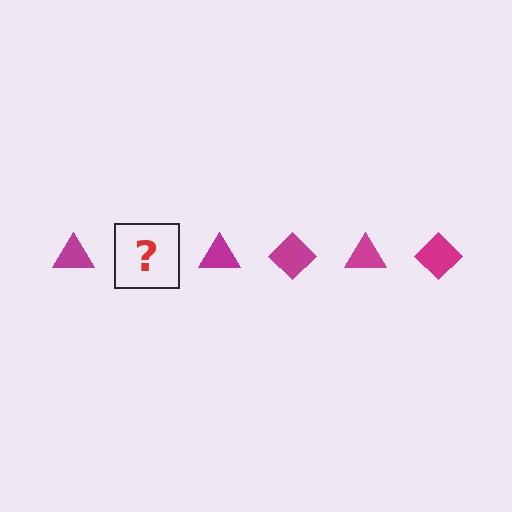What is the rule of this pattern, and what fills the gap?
The rule is that the pattern cycles through triangle, diamond shapes in magenta. The gap should be filled with a magenta diamond.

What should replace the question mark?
The question mark should be replaced with a magenta diamond.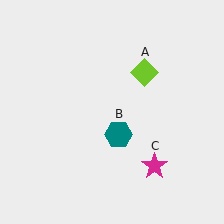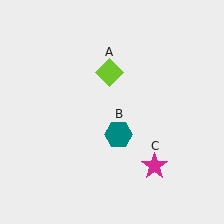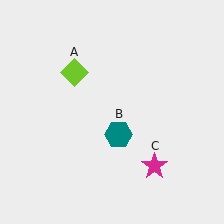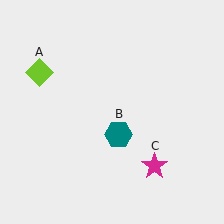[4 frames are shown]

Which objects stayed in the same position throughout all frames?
Teal hexagon (object B) and magenta star (object C) remained stationary.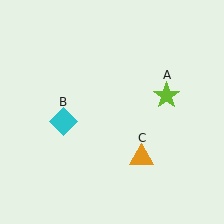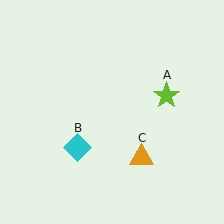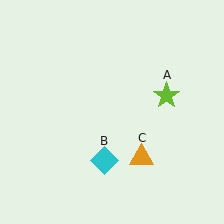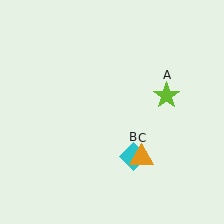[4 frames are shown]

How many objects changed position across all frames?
1 object changed position: cyan diamond (object B).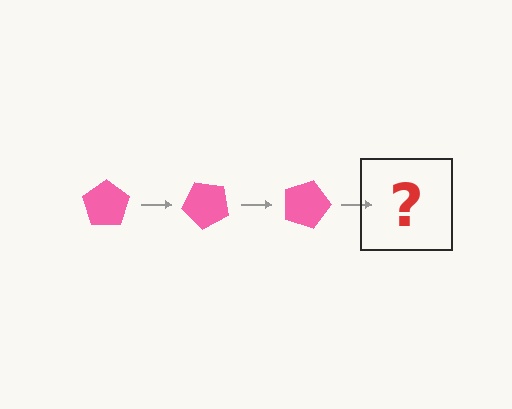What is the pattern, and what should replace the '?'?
The pattern is that the pentagon rotates 45 degrees each step. The '?' should be a pink pentagon rotated 135 degrees.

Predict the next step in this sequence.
The next step is a pink pentagon rotated 135 degrees.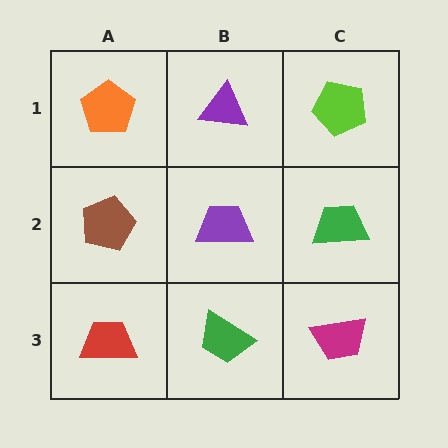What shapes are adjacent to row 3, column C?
A green trapezoid (row 2, column C), a green trapezoid (row 3, column B).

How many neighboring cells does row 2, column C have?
3.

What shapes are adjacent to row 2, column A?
An orange pentagon (row 1, column A), a red trapezoid (row 3, column A), a purple trapezoid (row 2, column B).